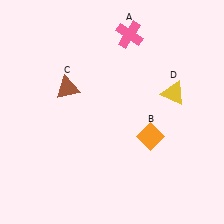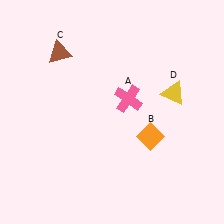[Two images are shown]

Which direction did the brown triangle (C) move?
The brown triangle (C) moved up.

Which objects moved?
The objects that moved are: the pink cross (A), the brown triangle (C).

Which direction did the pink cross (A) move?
The pink cross (A) moved down.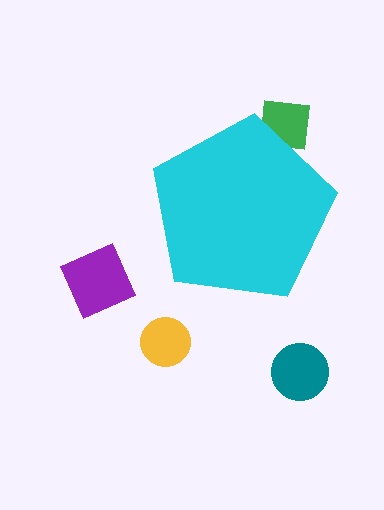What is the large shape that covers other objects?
A cyan pentagon.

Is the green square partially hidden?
Yes, the green square is partially hidden behind the cyan pentagon.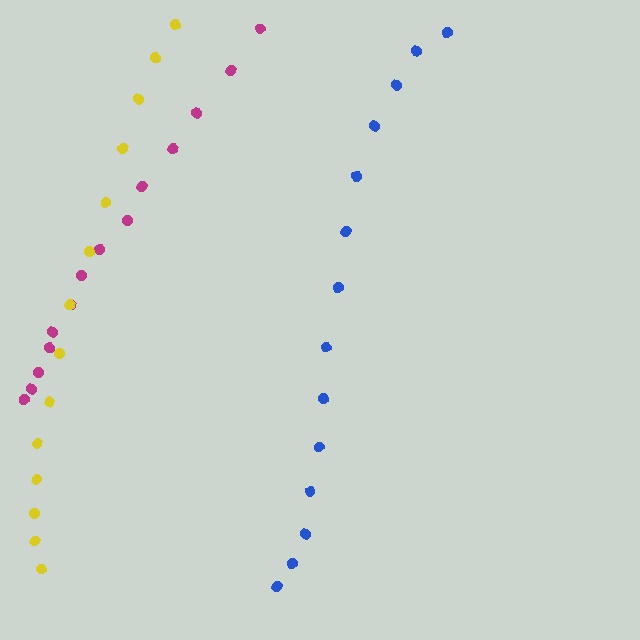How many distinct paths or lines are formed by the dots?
There are 3 distinct paths.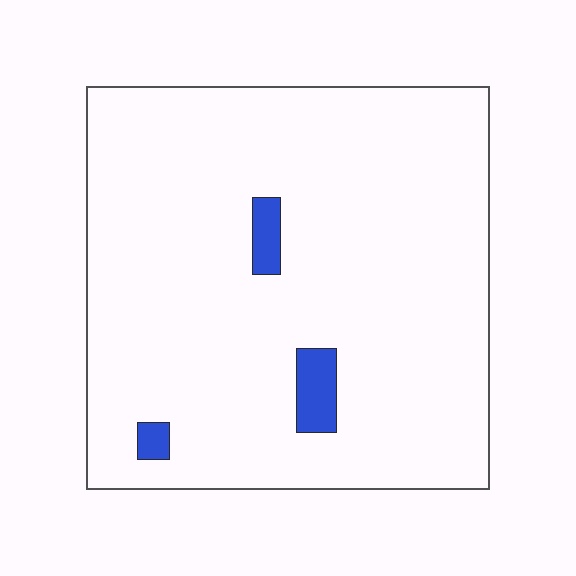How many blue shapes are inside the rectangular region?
3.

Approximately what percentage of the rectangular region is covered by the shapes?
Approximately 5%.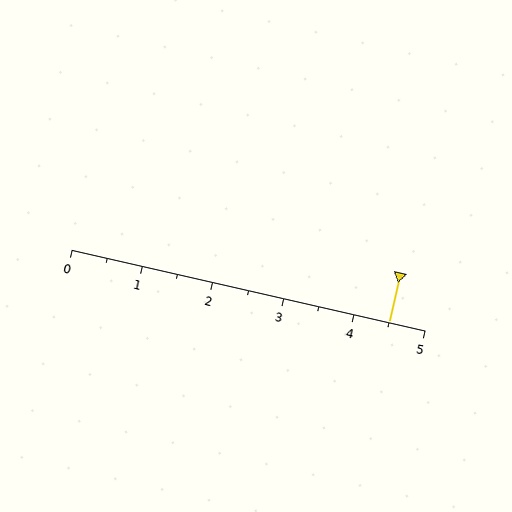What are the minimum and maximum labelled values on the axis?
The axis runs from 0 to 5.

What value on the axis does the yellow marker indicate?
The marker indicates approximately 4.5.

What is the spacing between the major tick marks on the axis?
The major ticks are spaced 1 apart.